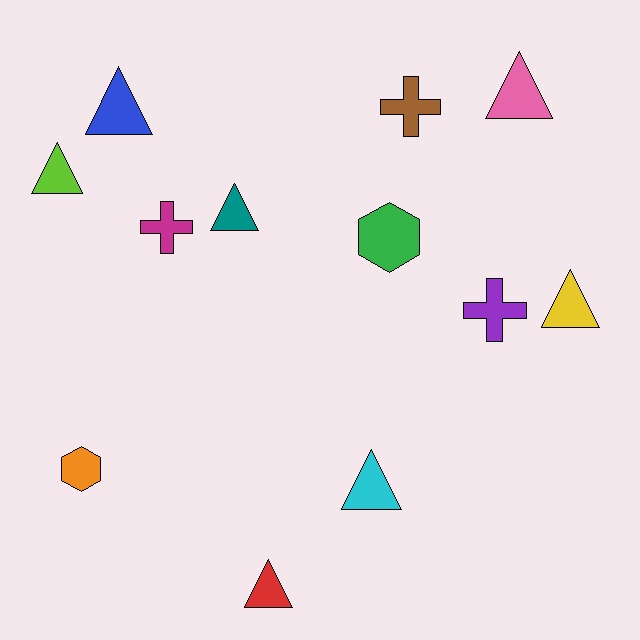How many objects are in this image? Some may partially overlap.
There are 12 objects.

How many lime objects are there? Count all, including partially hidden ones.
There is 1 lime object.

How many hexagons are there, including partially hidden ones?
There are 2 hexagons.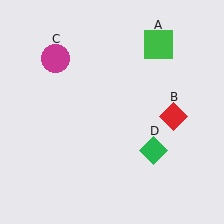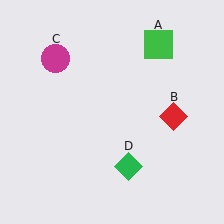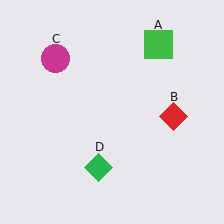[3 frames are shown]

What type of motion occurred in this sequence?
The green diamond (object D) rotated clockwise around the center of the scene.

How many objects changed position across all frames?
1 object changed position: green diamond (object D).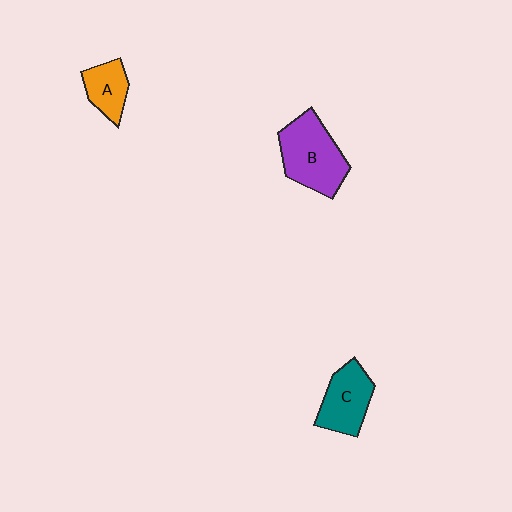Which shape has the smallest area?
Shape A (orange).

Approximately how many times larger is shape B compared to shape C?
Approximately 1.3 times.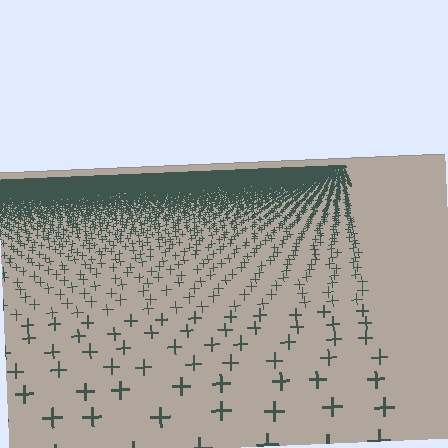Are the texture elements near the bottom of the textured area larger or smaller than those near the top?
Larger. Near the bottom, elements are closer to the viewer and appear at a bigger on-screen size.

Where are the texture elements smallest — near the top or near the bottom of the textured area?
Near the top.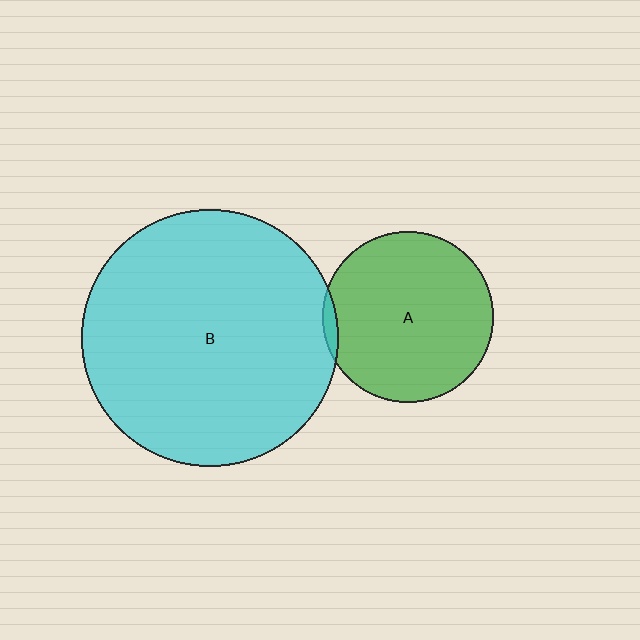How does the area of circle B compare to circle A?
Approximately 2.2 times.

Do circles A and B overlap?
Yes.